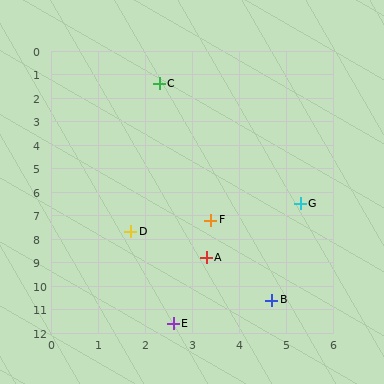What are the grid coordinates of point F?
Point F is at approximately (3.4, 7.2).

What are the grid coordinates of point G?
Point G is at approximately (5.3, 6.5).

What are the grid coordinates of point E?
Point E is at approximately (2.6, 11.6).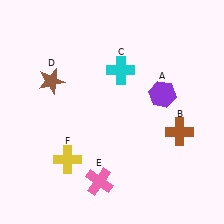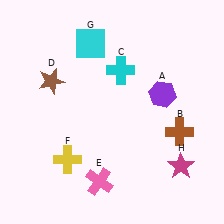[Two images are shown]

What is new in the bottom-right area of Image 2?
A magenta star (H) was added in the bottom-right area of Image 2.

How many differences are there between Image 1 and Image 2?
There are 2 differences between the two images.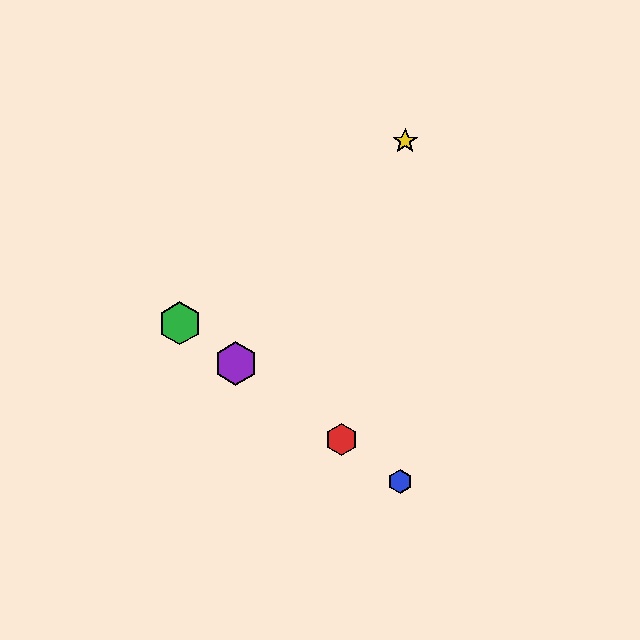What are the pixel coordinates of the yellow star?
The yellow star is at (405, 141).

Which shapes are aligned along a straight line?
The red hexagon, the blue hexagon, the green hexagon, the purple hexagon are aligned along a straight line.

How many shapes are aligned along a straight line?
4 shapes (the red hexagon, the blue hexagon, the green hexagon, the purple hexagon) are aligned along a straight line.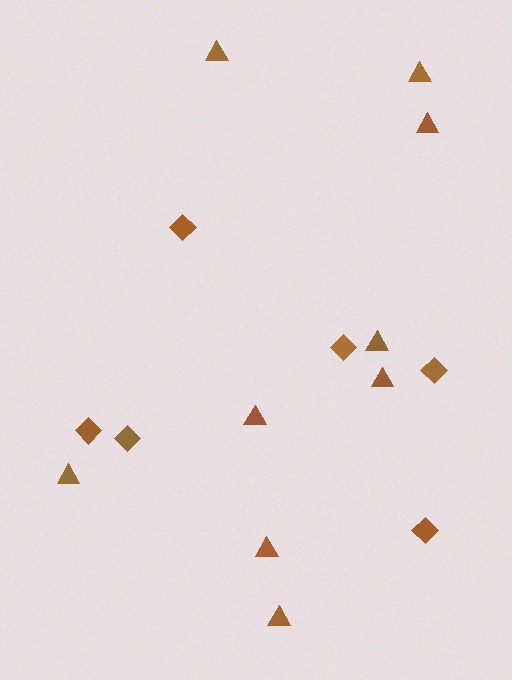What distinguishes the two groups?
There are 2 groups: one group of triangles (9) and one group of diamonds (6).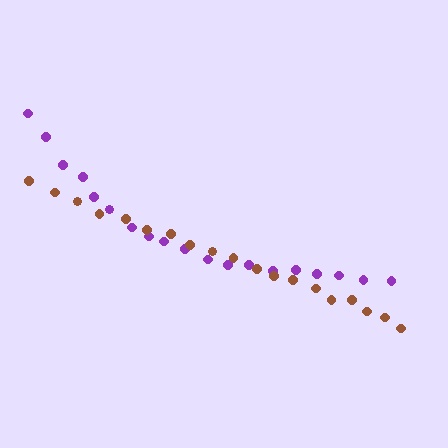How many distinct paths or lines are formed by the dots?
There are 2 distinct paths.